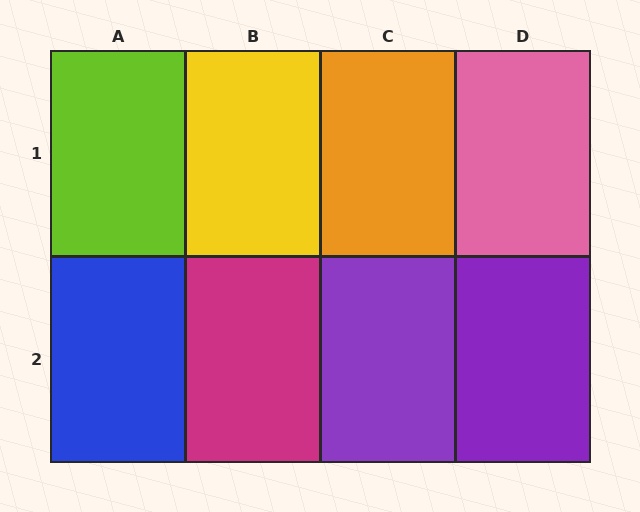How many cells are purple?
2 cells are purple.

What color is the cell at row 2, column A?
Blue.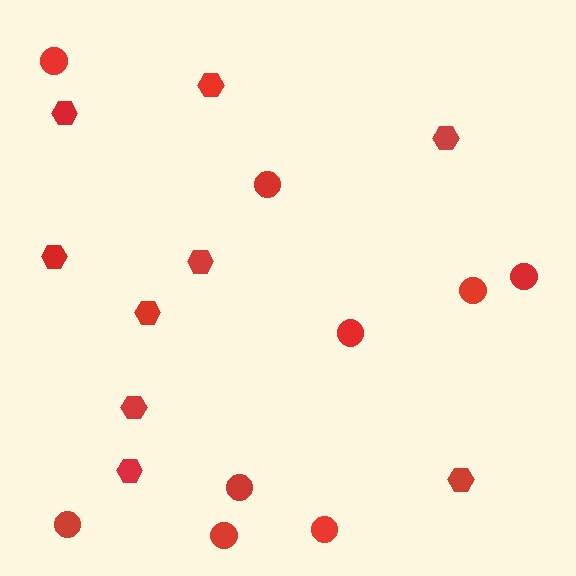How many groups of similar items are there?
There are 2 groups: one group of circles (9) and one group of hexagons (9).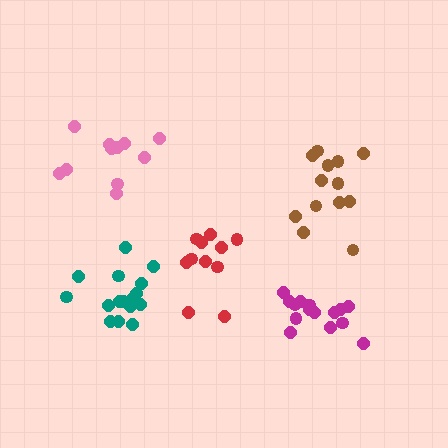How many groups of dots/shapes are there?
There are 5 groups.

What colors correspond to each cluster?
The clusters are colored: red, pink, teal, magenta, brown.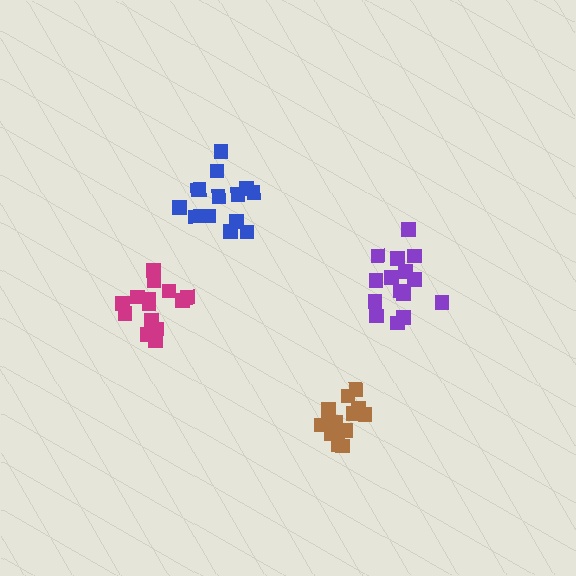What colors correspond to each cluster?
The clusters are colored: blue, magenta, purple, brown.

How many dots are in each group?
Group 1: 15 dots, Group 2: 14 dots, Group 3: 15 dots, Group 4: 14 dots (58 total).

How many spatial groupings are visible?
There are 4 spatial groupings.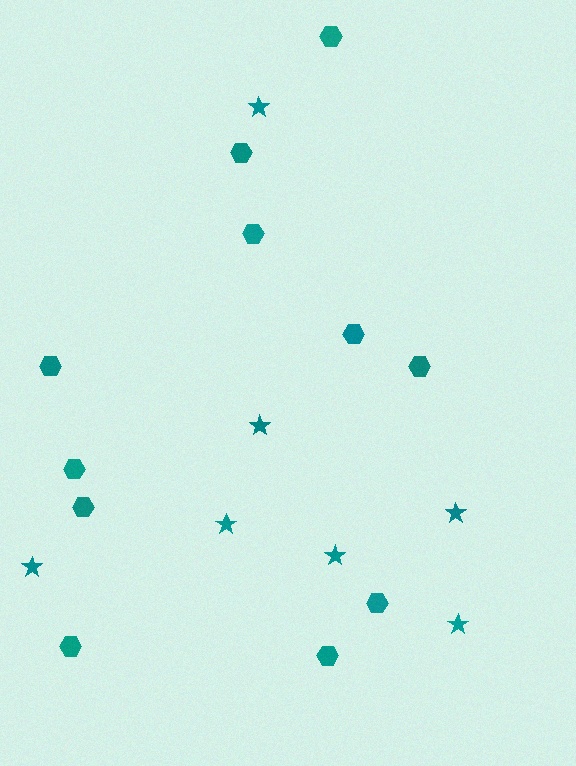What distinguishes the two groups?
There are 2 groups: one group of stars (7) and one group of hexagons (11).